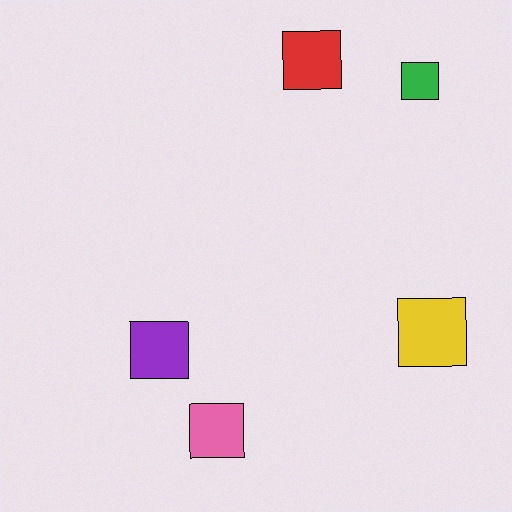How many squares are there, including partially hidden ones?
There are 5 squares.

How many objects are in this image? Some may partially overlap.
There are 5 objects.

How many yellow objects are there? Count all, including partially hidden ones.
There is 1 yellow object.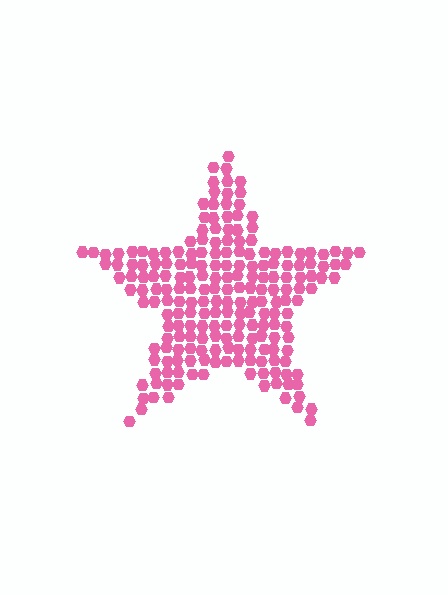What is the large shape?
The large shape is a star.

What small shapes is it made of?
It is made of small hexagons.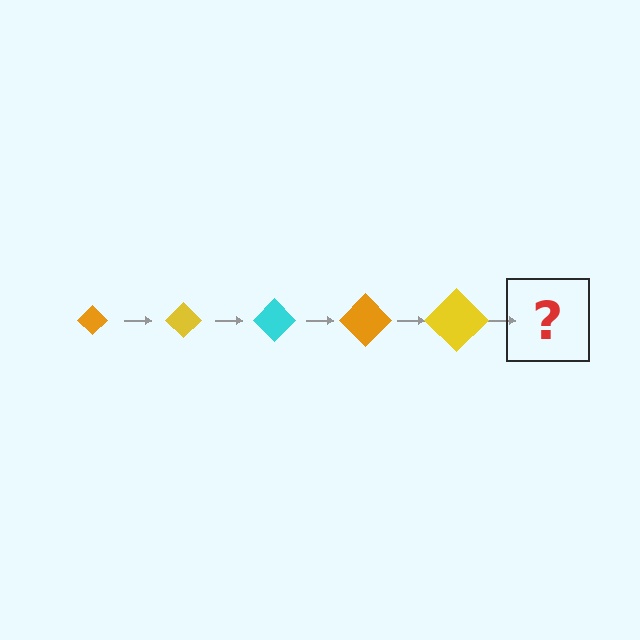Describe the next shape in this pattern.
It should be a cyan diamond, larger than the previous one.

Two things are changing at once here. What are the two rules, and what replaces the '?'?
The two rules are that the diamond grows larger each step and the color cycles through orange, yellow, and cyan. The '?' should be a cyan diamond, larger than the previous one.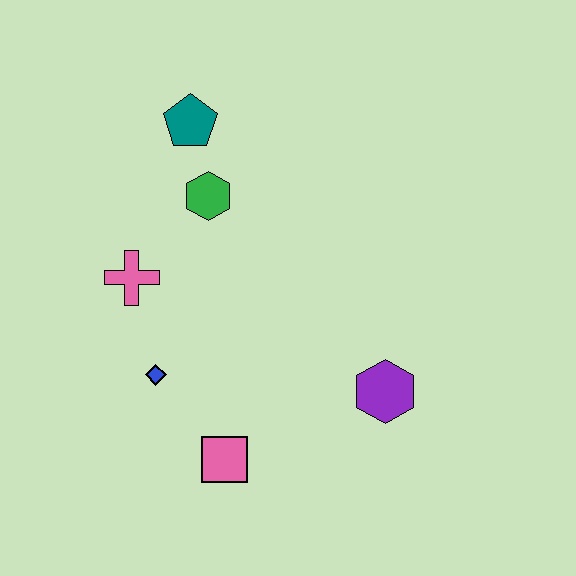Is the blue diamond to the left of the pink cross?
No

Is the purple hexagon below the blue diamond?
Yes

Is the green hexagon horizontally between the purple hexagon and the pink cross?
Yes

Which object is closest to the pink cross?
The blue diamond is closest to the pink cross.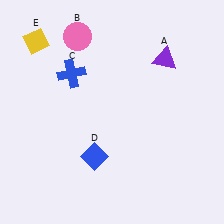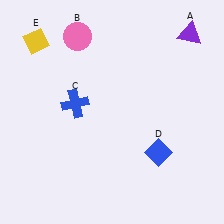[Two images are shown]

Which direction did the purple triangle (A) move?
The purple triangle (A) moved right.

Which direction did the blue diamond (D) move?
The blue diamond (D) moved right.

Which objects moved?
The objects that moved are: the purple triangle (A), the blue cross (C), the blue diamond (D).